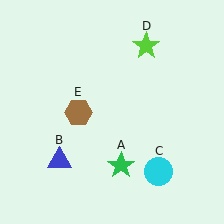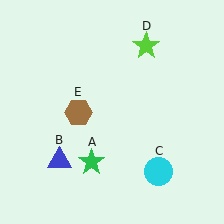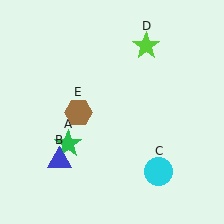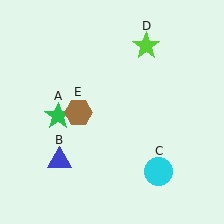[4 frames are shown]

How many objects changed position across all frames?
1 object changed position: green star (object A).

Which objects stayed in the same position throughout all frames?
Blue triangle (object B) and cyan circle (object C) and lime star (object D) and brown hexagon (object E) remained stationary.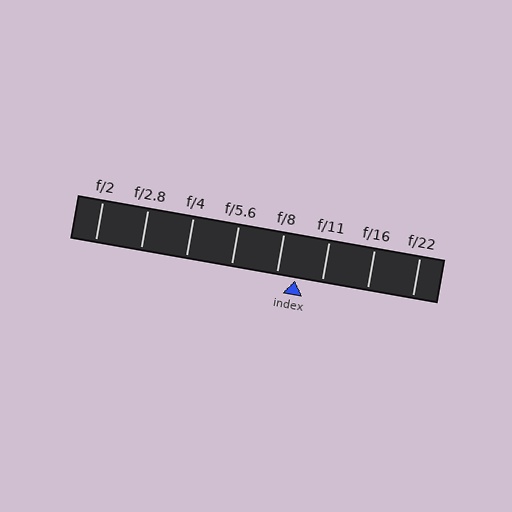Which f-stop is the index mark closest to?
The index mark is closest to f/8.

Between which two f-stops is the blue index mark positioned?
The index mark is between f/8 and f/11.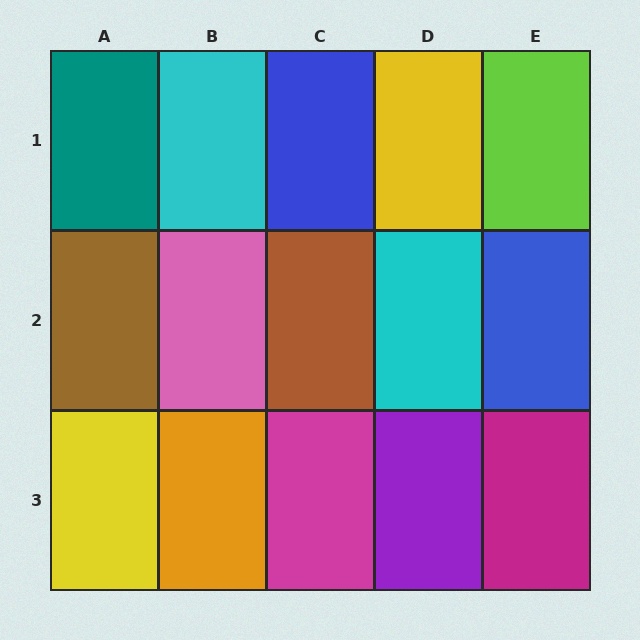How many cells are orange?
1 cell is orange.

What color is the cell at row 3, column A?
Yellow.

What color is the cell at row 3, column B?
Orange.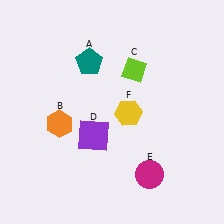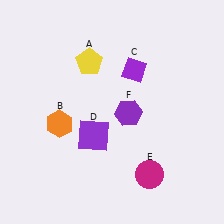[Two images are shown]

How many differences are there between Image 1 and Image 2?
There are 3 differences between the two images.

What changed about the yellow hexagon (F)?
In Image 1, F is yellow. In Image 2, it changed to purple.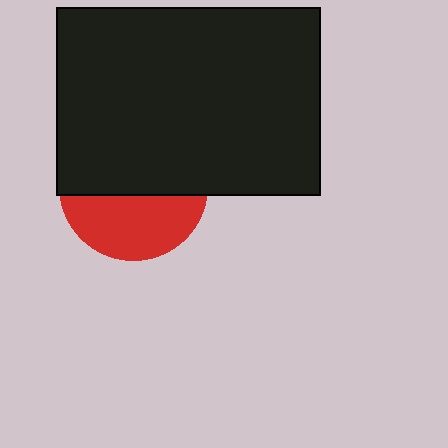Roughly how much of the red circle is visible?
A small part of it is visible (roughly 42%).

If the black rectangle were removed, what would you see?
You would see the complete red circle.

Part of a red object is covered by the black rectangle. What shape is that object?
It is a circle.